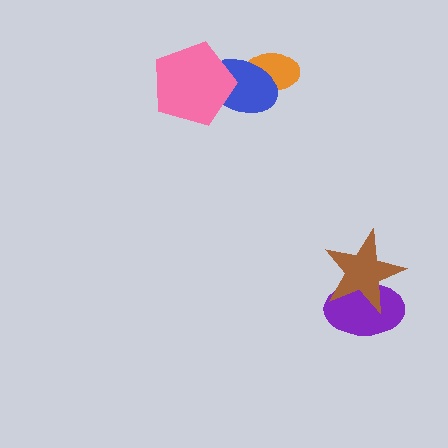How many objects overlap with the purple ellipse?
1 object overlaps with the purple ellipse.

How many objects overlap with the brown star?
1 object overlaps with the brown star.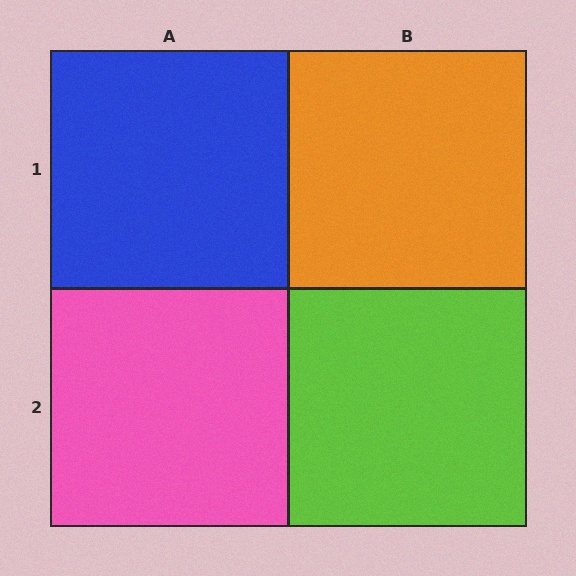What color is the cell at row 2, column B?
Lime.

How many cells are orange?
1 cell is orange.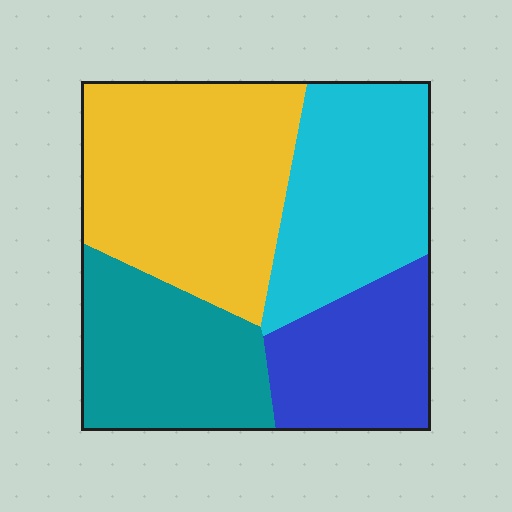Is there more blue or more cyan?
Cyan.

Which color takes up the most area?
Yellow, at roughly 35%.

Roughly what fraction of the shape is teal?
Teal takes up less than a quarter of the shape.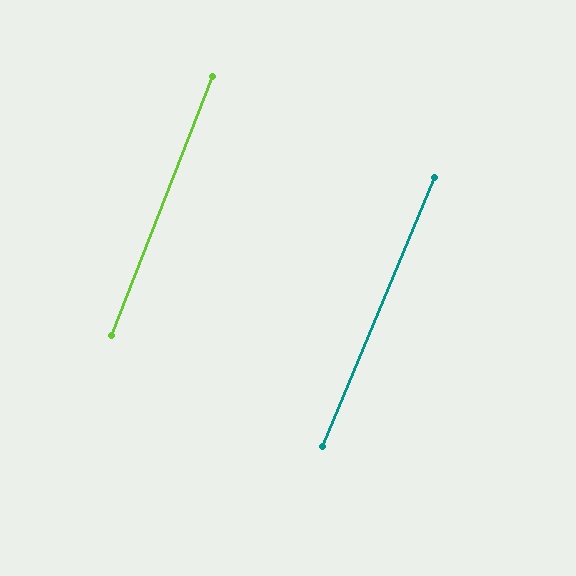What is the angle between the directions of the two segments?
Approximately 1 degree.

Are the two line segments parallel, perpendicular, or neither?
Parallel — their directions differ by only 1.5°.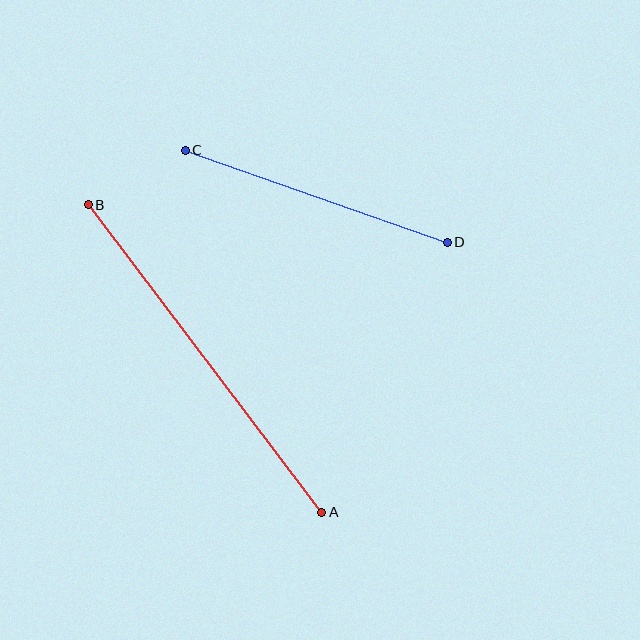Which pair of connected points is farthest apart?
Points A and B are farthest apart.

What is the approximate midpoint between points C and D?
The midpoint is at approximately (316, 196) pixels.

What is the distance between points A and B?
The distance is approximately 386 pixels.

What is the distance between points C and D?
The distance is approximately 278 pixels.